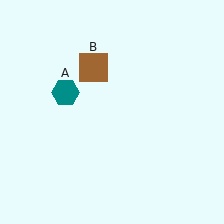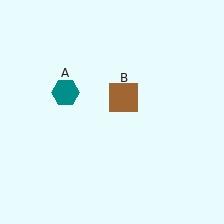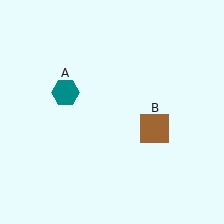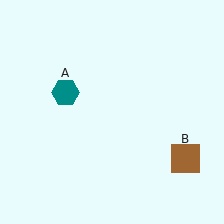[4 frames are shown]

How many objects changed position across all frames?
1 object changed position: brown square (object B).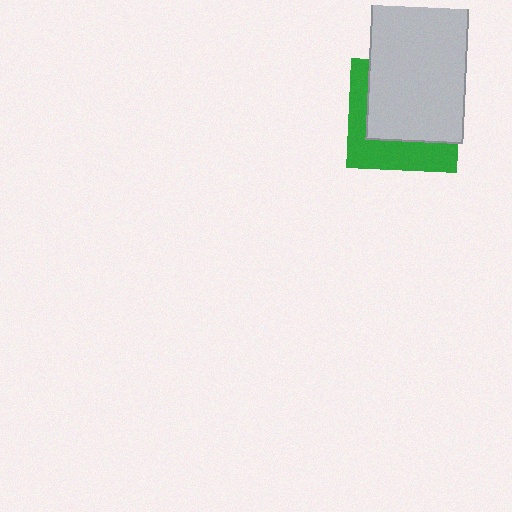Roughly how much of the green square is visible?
A small part of it is visible (roughly 37%).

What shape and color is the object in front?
The object in front is a light gray rectangle.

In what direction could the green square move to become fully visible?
The green square could move toward the lower-left. That would shift it out from behind the light gray rectangle entirely.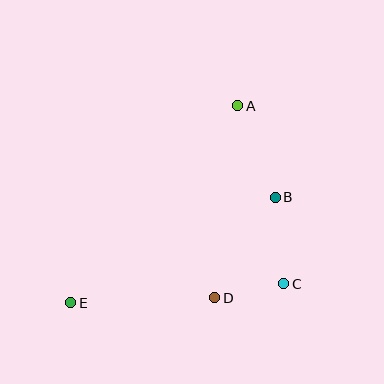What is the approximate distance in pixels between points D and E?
The distance between D and E is approximately 144 pixels.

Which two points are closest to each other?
Points C and D are closest to each other.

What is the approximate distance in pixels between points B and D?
The distance between B and D is approximately 117 pixels.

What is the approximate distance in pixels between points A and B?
The distance between A and B is approximately 99 pixels.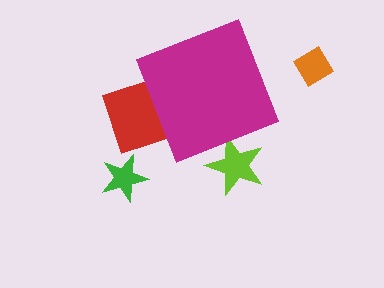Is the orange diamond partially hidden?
No, the orange diamond is fully visible.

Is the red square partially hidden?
Yes, the red square is partially hidden behind the magenta diamond.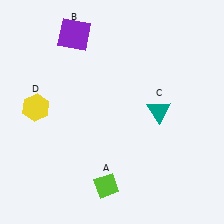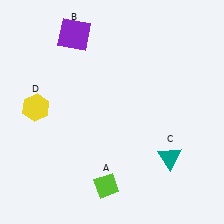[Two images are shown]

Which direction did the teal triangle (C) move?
The teal triangle (C) moved down.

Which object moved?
The teal triangle (C) moved down.